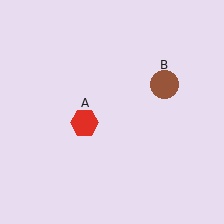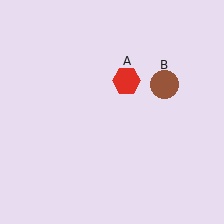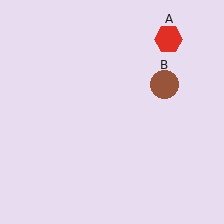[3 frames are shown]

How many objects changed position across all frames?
1 object changed position: red hexagon (object A).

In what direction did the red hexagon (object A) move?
The red hexagon (object A) moved up and to the right.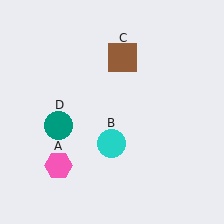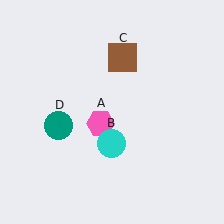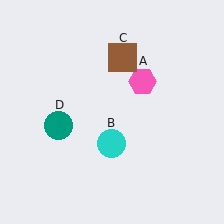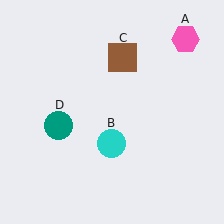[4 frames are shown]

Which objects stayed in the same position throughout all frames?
Cyan circle (object B) and brown square (object C) and teal circle (object D) remained stationary.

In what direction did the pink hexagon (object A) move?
The pink hexagon (object A) moved up and to the right.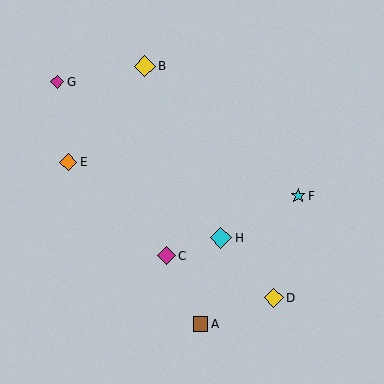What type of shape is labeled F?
Shape F is a cyan star.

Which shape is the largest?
The cyan diamond (labeled H) is the largest.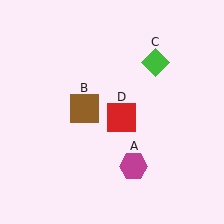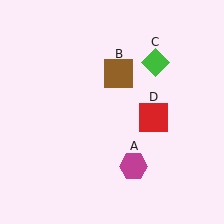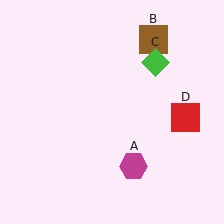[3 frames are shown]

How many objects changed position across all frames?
2 objects changed position: brown square (object B), red square (object D).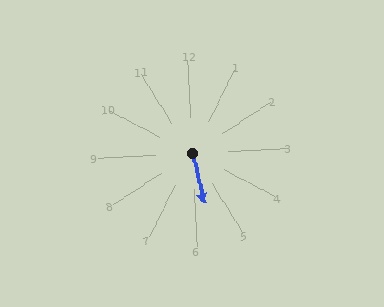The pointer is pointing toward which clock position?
Roughly 6 o'clock.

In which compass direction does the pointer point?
South.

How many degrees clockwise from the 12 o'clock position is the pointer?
Approximately 170 degrees.